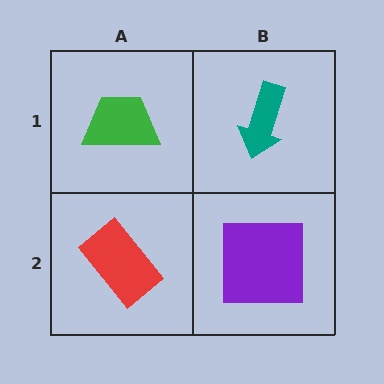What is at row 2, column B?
A purple square.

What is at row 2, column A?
A red rectangle.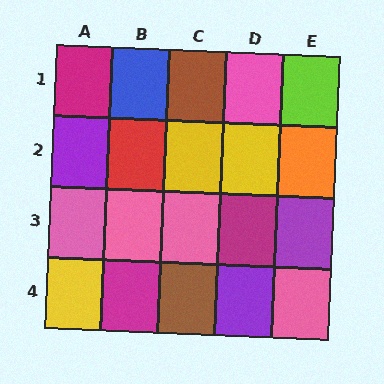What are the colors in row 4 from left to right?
Yellow, magenta, brown, purple, pink.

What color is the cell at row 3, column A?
Pink.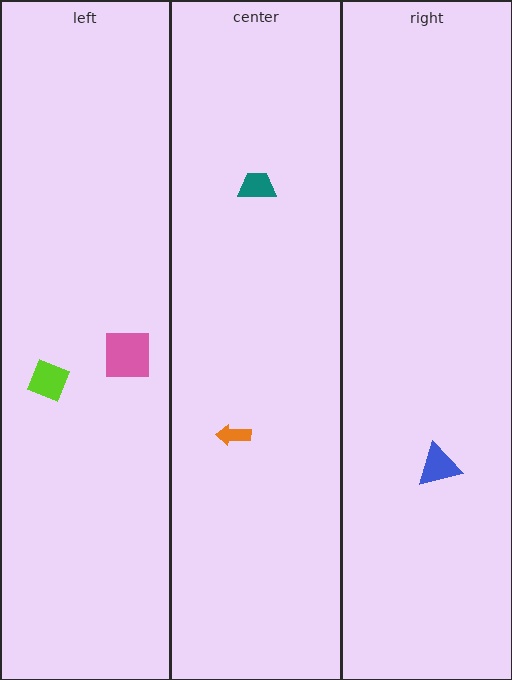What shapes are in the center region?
The orange arrow, the teal trapezoid.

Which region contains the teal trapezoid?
The center region.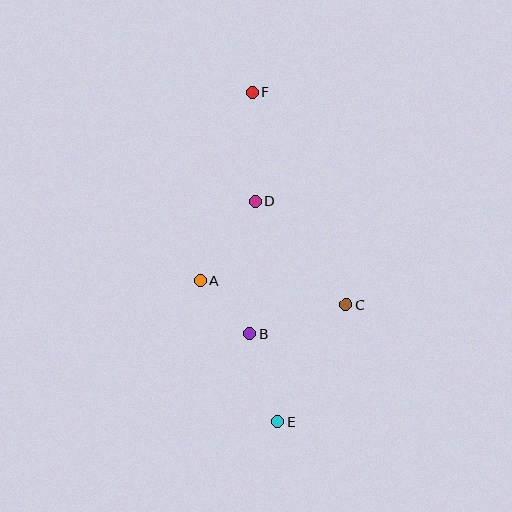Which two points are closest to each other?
Points A and B are closest to each other.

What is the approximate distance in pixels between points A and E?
The distance between A and E is approximately 161 pixels.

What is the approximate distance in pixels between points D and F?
The distance between D and F is approximately 109 pixels.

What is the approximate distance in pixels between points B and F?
The distance between B and F is approximately 241 pixels.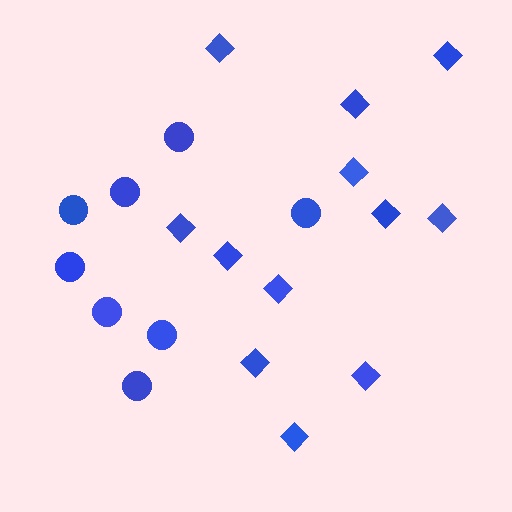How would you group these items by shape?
There are 2 groups: one group of diamonds (12) and one group of circles (8).